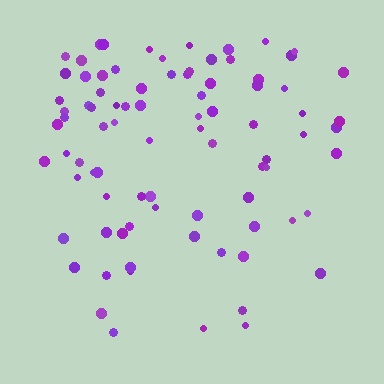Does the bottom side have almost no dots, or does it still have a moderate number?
Still a moderate number, just noticeably fewer than the top.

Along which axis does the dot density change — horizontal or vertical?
Vertical.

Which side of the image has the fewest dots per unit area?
The bottom.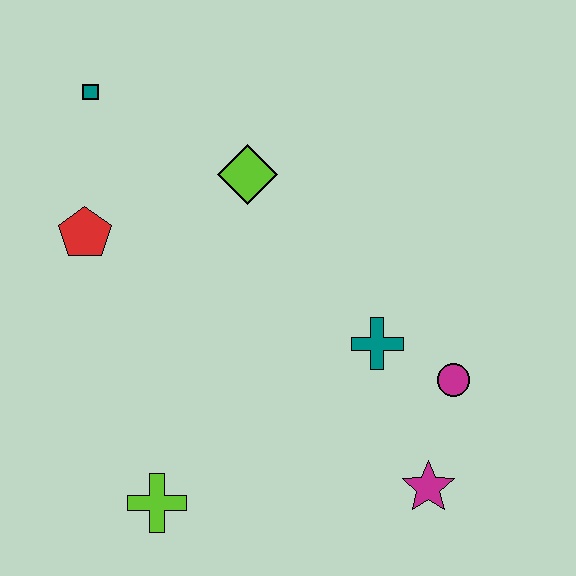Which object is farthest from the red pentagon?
The magenta star is farthest from the red pentagon.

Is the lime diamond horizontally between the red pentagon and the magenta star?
Yes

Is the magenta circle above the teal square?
No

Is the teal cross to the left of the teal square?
No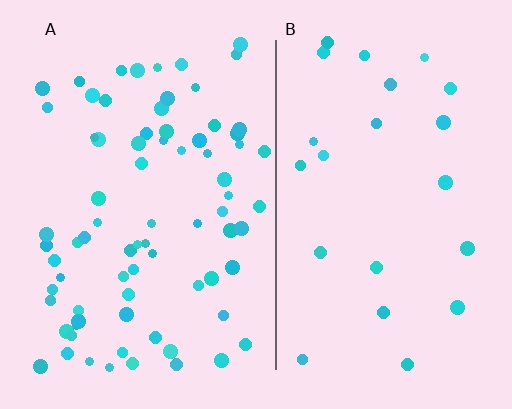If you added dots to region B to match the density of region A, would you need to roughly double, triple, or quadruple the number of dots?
Approximately triple.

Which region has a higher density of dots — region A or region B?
A (the left).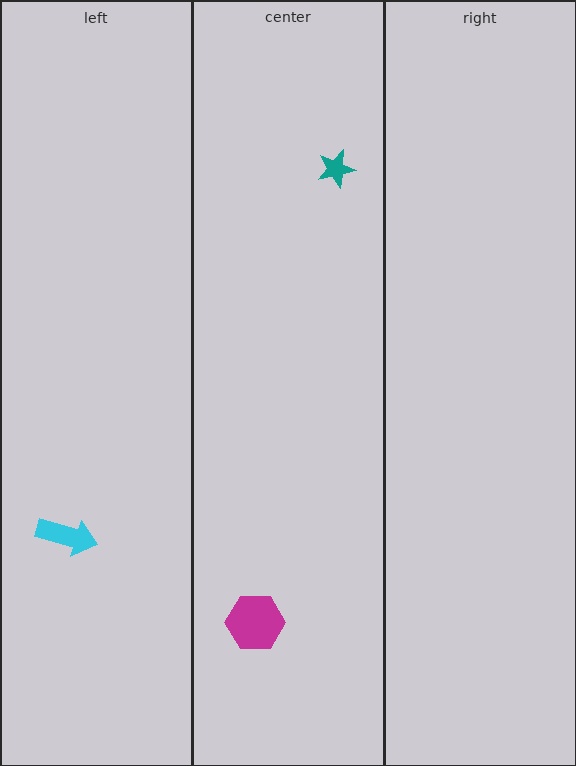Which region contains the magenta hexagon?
The center region.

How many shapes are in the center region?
2.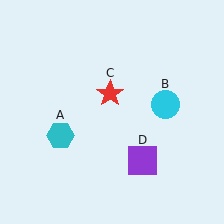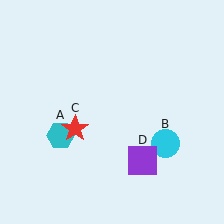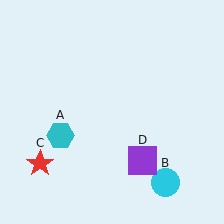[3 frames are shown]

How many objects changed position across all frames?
2 objects changed position: cyan circle (object B), red star (object C).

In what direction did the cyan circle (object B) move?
The cyan circle (object B) moved down.